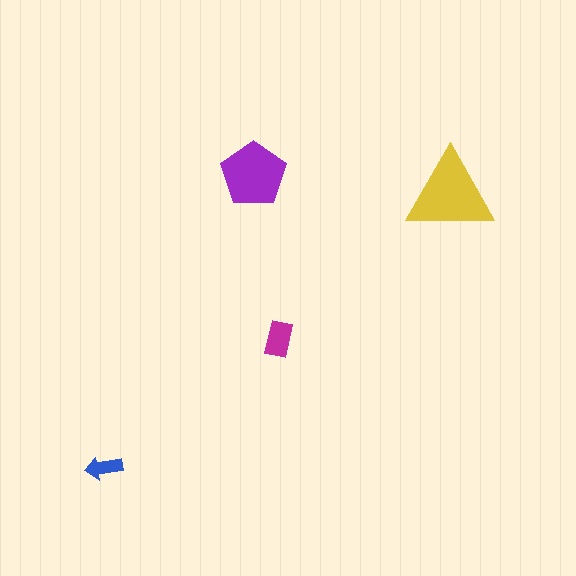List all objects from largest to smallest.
The yellow triangle, the purple pentagon, the magenta rectangle, the blue arrow.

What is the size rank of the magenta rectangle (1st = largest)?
3rd.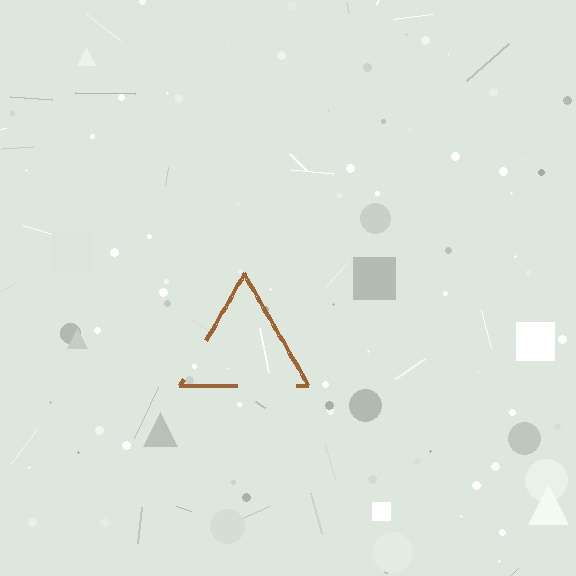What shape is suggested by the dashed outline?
The dashed outline suggests a triangle.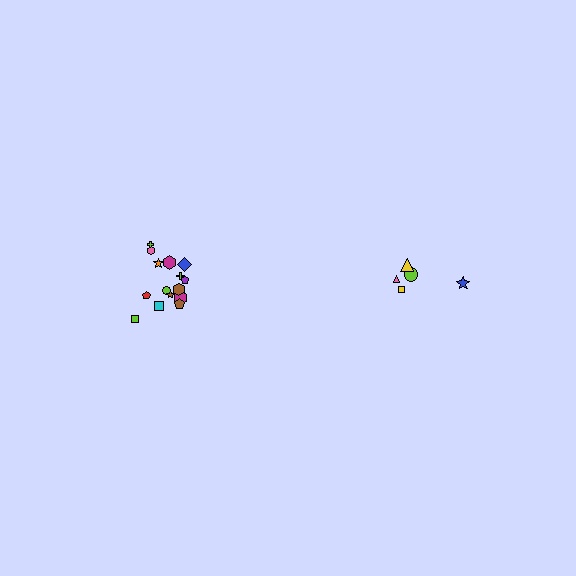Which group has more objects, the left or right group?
The left group.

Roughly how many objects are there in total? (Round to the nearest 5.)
Roughly 20 objects in total.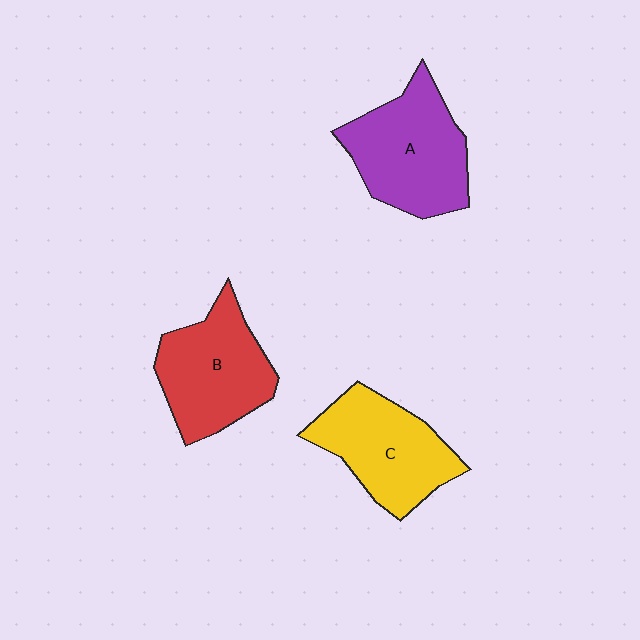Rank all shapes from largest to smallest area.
From largest to smallest: A (purple), B (red), C (yellow).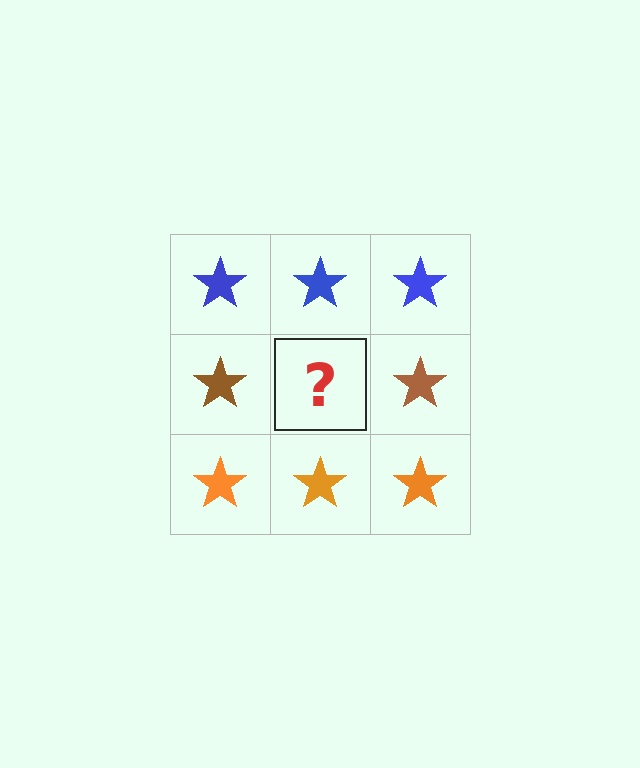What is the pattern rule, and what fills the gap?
The rule is that each row has a consistent color. The gap should be filled with a brown star.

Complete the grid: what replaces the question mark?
The question mark should be replaced with a brown star.